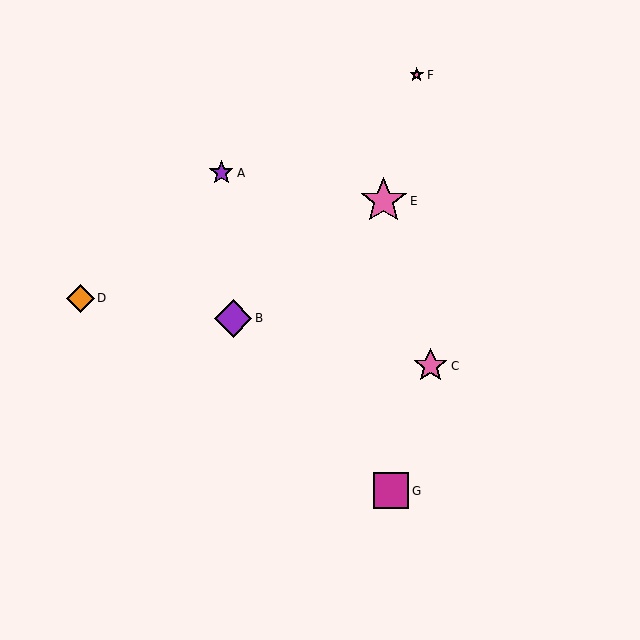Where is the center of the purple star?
The center of the purple star is at (221, 173).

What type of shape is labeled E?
Shape E is a pink star.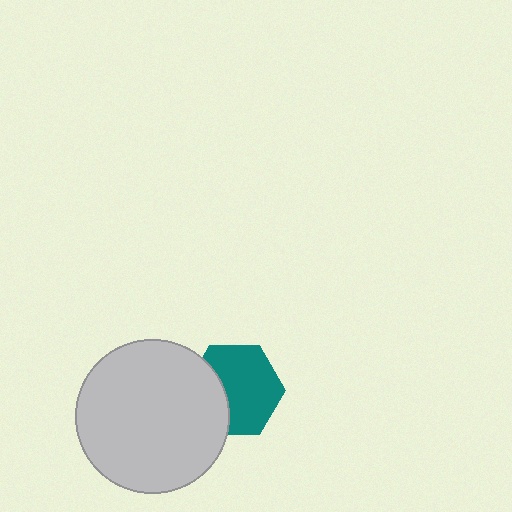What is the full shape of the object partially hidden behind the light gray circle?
The partially hidden object is a teal hexagon.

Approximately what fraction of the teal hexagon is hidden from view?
Roughly 32% of the teal hexagon is hidden behind the light gray circle.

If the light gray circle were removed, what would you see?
You would see the complete teal hexagon.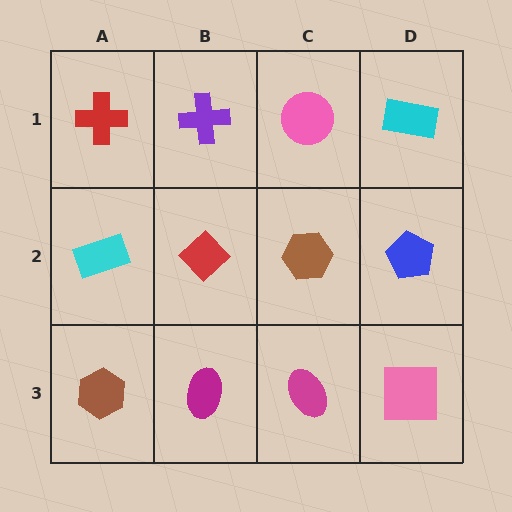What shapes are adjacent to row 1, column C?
A brown hexagon (row 2, column C), a purple cross (row 1, column B), a cyan rectangle (row 1, column D).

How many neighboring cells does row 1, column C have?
3.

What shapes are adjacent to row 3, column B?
A red diamond (row 2, column B), a brown hexagon (row 3, column A), a magenta ellipse (row 3, column C).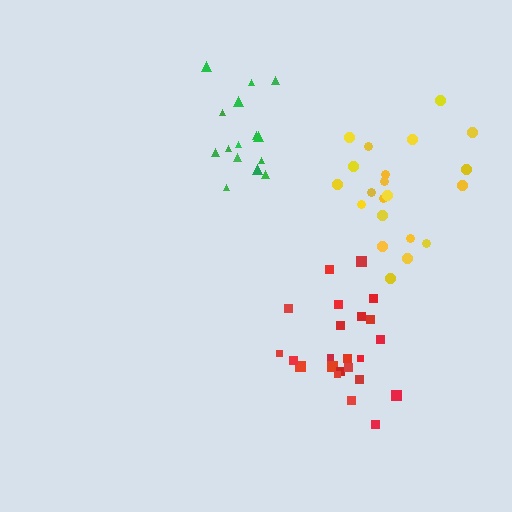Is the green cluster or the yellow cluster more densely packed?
Green.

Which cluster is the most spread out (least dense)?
Yellow.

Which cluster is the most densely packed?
Green.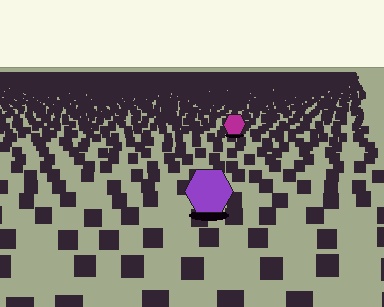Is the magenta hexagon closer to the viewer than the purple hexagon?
No. The purple hexagon is closer — you can tell from the texture gradient: the ground texture is coarser near it.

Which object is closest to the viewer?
The purple hexagon is closest. The texture marks near it are larger and more spread out.